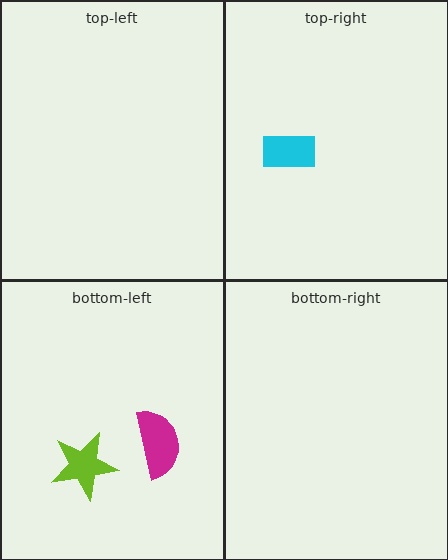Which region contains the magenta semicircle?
The bottom-left region.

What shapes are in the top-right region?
The cyan rectangle.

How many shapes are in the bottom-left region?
2.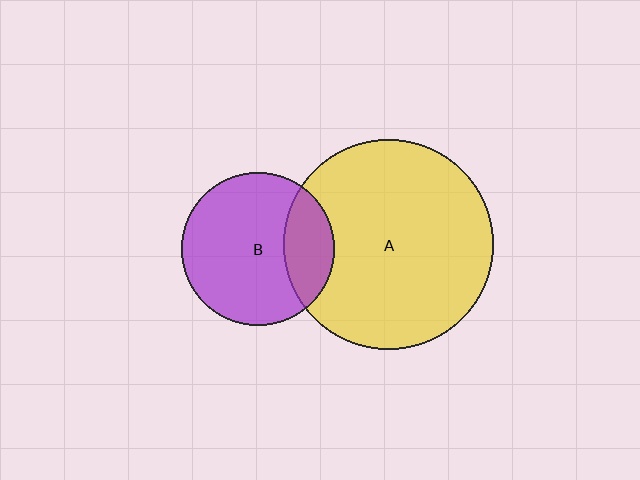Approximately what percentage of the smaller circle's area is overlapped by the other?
Approximately 25%.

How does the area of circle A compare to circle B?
Approximately 1.9 times.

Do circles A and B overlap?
Yes.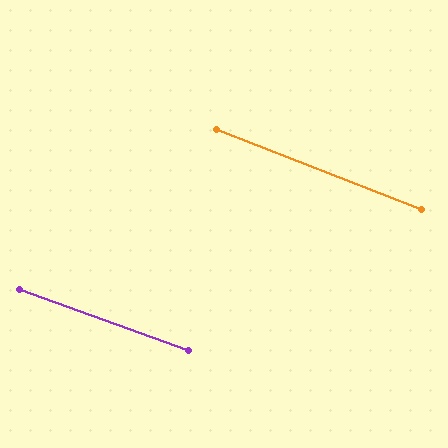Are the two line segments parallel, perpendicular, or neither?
Parallel — their directions differ by only 1.8°.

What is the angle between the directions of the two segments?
Approximately 2 degrees.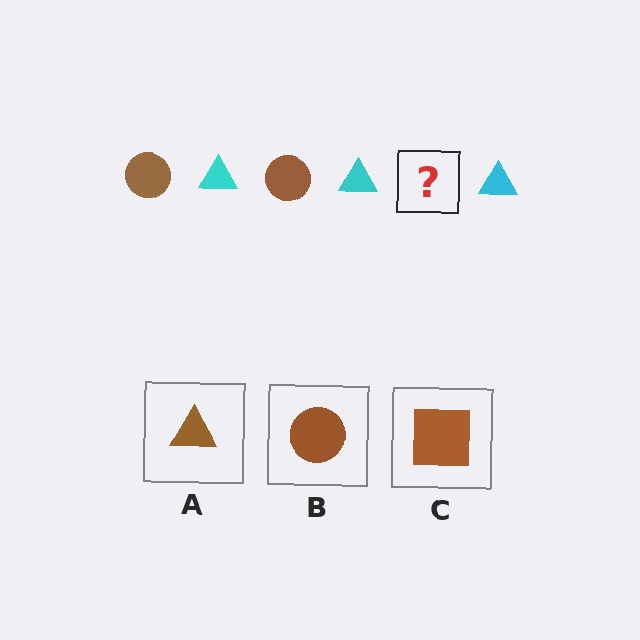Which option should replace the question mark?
Option B.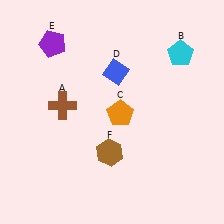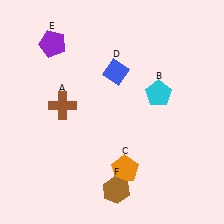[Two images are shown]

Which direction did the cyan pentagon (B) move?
The cyan pentagon (B) moved down.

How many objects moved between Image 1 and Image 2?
3 objects moved between the two images.